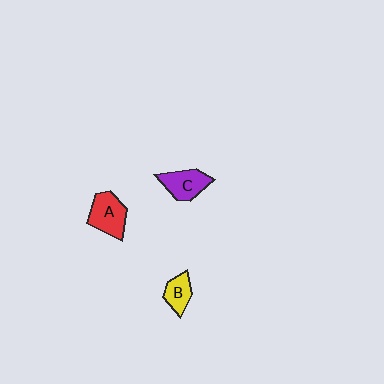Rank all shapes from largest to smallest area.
From largest to smallest: A (red), C (purple), B (yellow).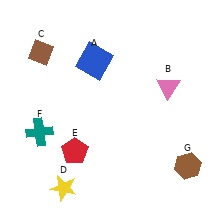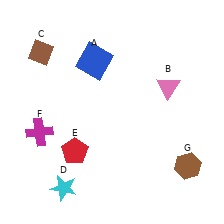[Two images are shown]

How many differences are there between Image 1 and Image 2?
There are 2 differences between the two images.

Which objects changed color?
D changed from yellow to cyan. F changed from teal to magenta.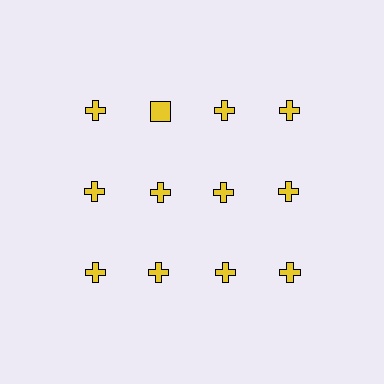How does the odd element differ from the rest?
It has a different shape: square instead of cross.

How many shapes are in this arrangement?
There are 12 shapes arranged in a grid pattern.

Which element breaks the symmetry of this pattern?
The yellow square in the top row, second from left column breaks the symmetry. All other shapes are yellow crosses.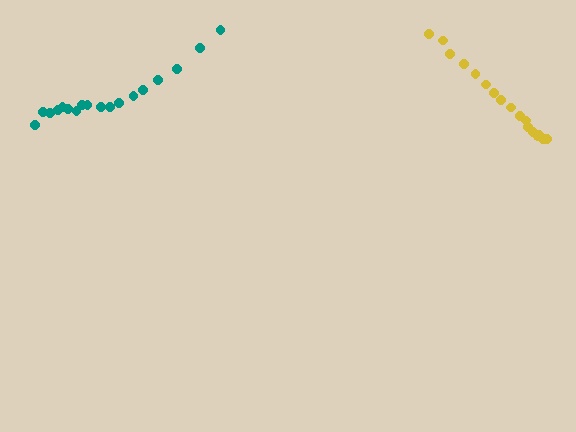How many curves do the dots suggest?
There are 2 distinct paths.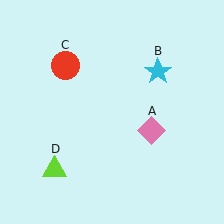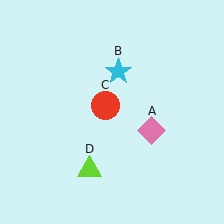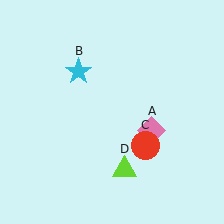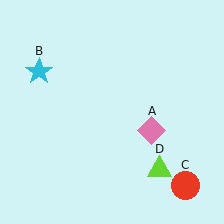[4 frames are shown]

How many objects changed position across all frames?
3 objects changed position: cyan star (object B), red circle (object C), lime triangle (object D).